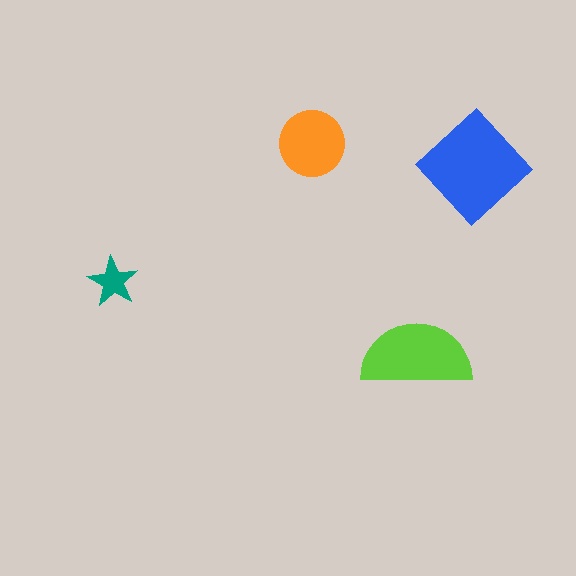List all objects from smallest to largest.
The teal star, the orange circle, the lime semicircle, the blue diamond.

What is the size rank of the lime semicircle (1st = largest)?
2nd.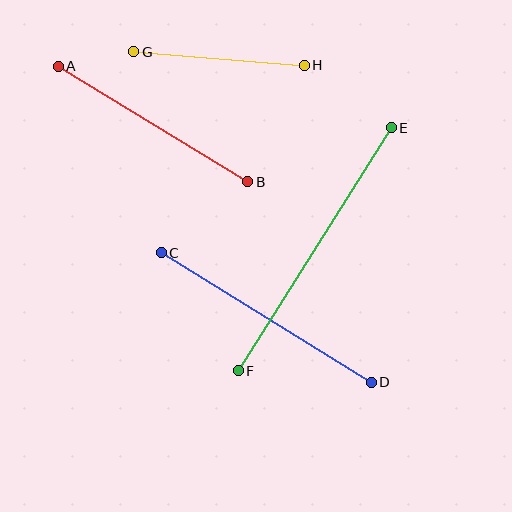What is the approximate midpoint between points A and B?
The midpoint is at approximately (153, 124) pixels.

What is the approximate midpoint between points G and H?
The midpoint is at approximately (219, 58) pixels.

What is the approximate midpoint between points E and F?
The midpoint is at approximately (315, 249) pixels.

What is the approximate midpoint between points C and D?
The midpoint is at approximately (266, 318) pixels.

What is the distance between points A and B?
The distance is approximately 222 pixels.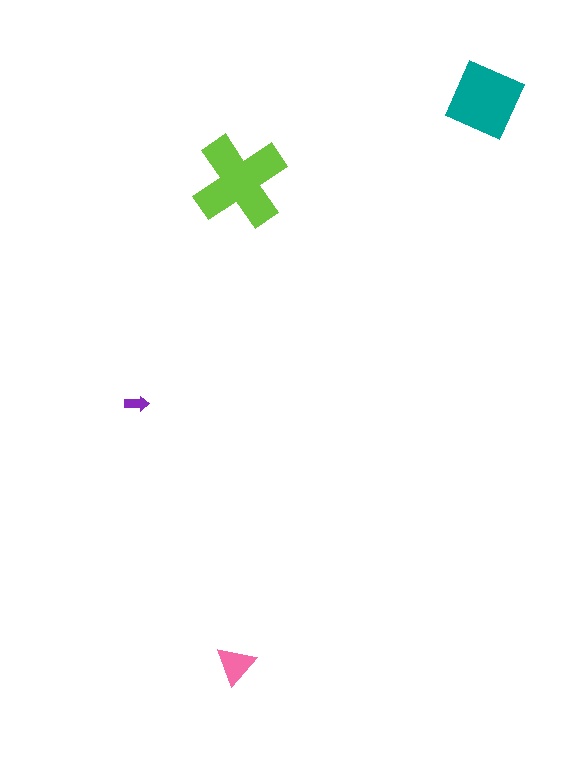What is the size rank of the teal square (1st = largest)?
2nd.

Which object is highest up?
The teal square is topmost.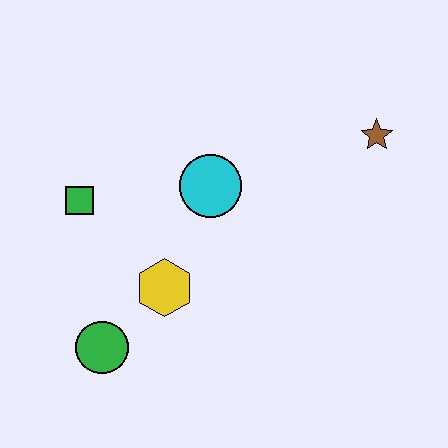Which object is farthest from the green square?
The brown star is farthest from the green square.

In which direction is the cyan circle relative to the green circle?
The cyan circle is above the green circle.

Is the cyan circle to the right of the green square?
Yes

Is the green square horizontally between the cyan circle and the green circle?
No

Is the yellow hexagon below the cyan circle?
Yes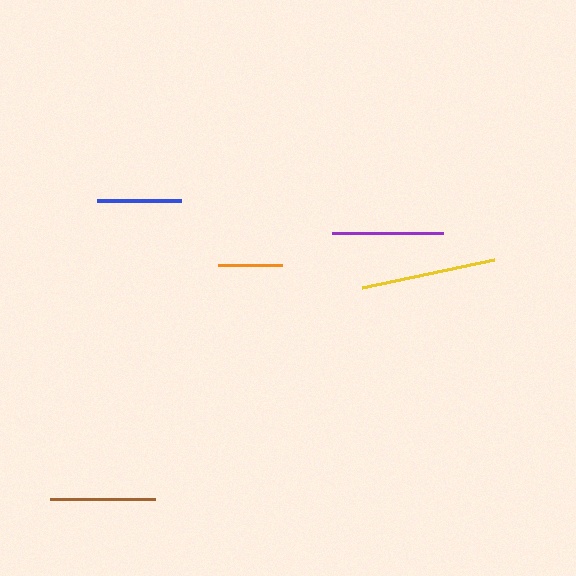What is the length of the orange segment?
The orange segment is approximately 64 pixels long.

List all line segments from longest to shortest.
From longest to shortest: yellow, purple, brown, blue, orange.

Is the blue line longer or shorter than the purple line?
The purple line is longer than the blue line.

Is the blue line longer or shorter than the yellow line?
The yellow line is longer than the blue line.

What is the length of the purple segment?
The purple segment is approximately 111 pixels long.